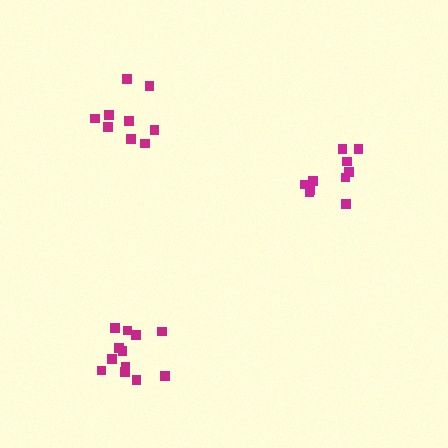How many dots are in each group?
Group 1: 12 dots, Group 2: 11 dots, Group 3: 9 dots (32 total).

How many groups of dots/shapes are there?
There are 3 groups.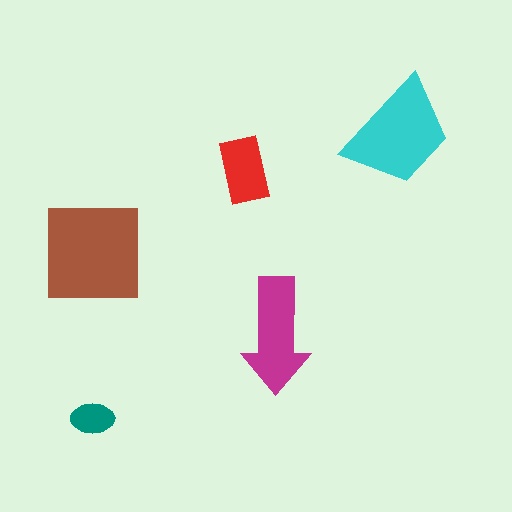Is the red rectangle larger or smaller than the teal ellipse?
Larger.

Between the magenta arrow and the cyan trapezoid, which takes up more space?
The cyan trapezoid.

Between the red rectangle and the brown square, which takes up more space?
The brown square.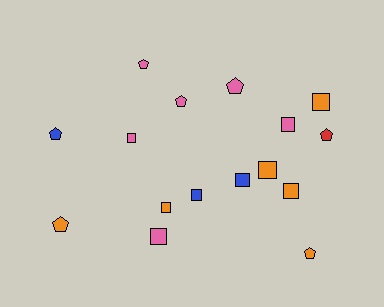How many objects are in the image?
There are 16 objects.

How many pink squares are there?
There are 3 pink squares.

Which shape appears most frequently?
Square, with 9 objects.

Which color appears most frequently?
Pink, with 6 objects.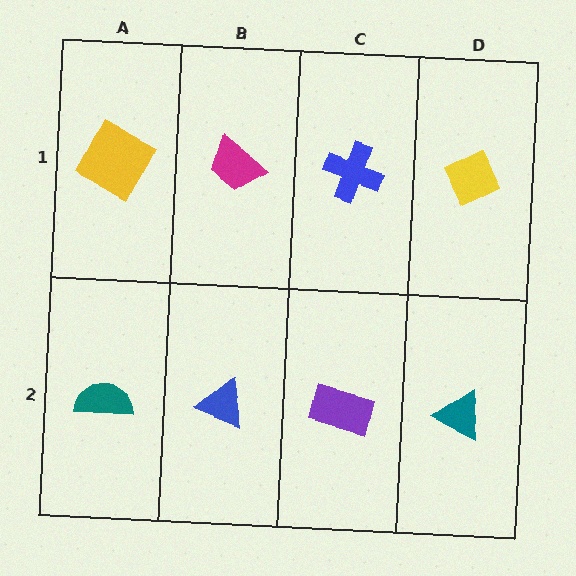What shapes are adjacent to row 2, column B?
A magenta trapezoid (row 1, column B), a teal semicircle (row 2, column A), a purple rectangle (row 2, column C).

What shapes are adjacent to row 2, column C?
A blue cross (row 1, column C), a blue triangle (row 2, column B), a teal triangle (row 2, column D).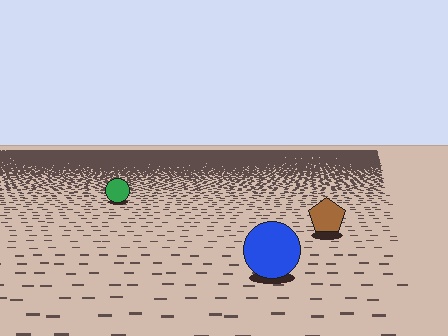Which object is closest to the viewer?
The blue circle is closest. The texture marks near it are larger and more spread out.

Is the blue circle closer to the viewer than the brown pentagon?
Yes. The blue circle is closer — you can tell from the texture gradient: the ground texture is coarser near it.